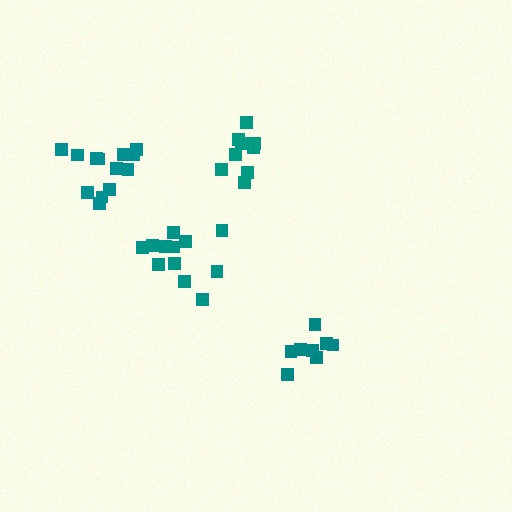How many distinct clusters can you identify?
There are 4 distinct clusters.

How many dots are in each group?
Group 1: 8 dots, Group 2: 9 dots, Group 3: 12 dots, Group 4: 13 dots (42 total).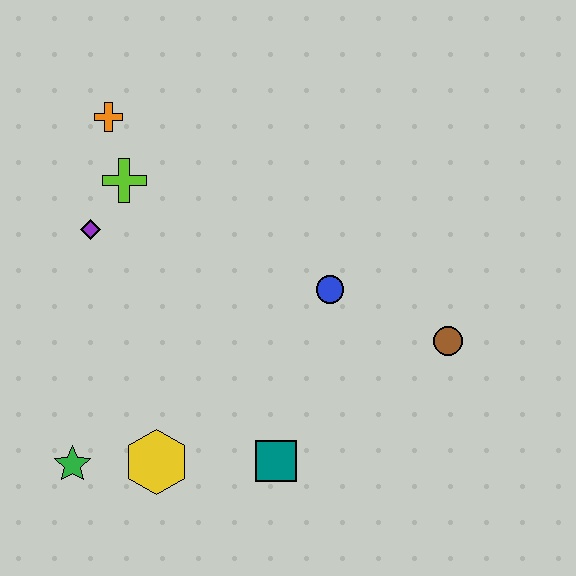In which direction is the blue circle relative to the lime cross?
The blue circle is to the right of the lime cross.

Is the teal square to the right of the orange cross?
Yes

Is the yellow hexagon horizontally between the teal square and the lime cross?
Yes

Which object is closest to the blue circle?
The brown circle is closest to the blue circle.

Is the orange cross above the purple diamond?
Yes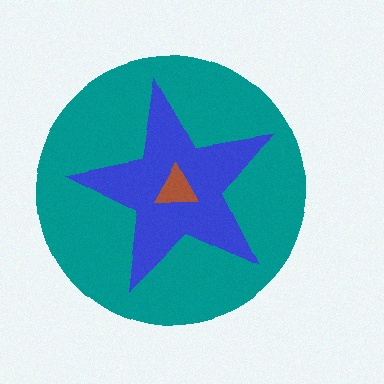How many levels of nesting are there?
3.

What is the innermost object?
The brown triangle.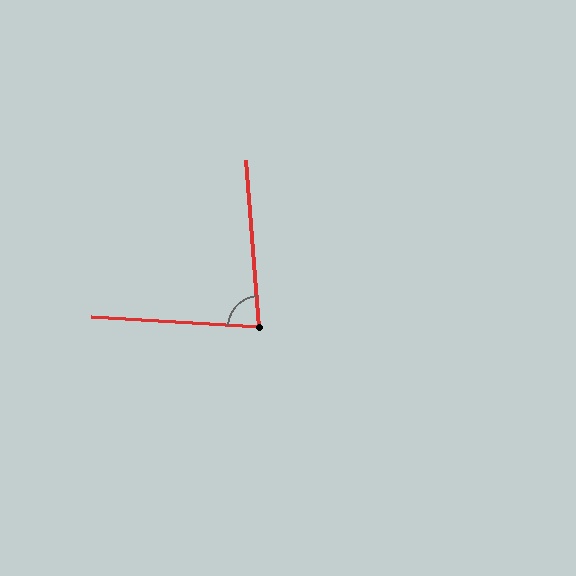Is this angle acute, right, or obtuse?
It is acute.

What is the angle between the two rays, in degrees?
Approximately 82 degrees.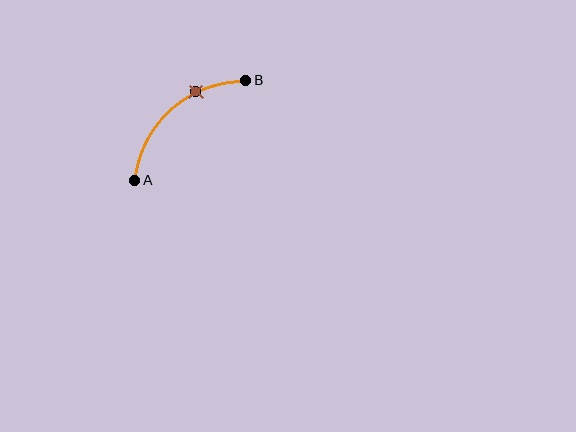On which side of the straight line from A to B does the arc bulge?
The arc bulges above and to the left of the straight line connecting A and B.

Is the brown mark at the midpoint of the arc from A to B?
No. The brown mark lies on the arc but is closer to endpoint B. The arc midpoint would be at the point on the curve equidistant along the arc from both A and B.